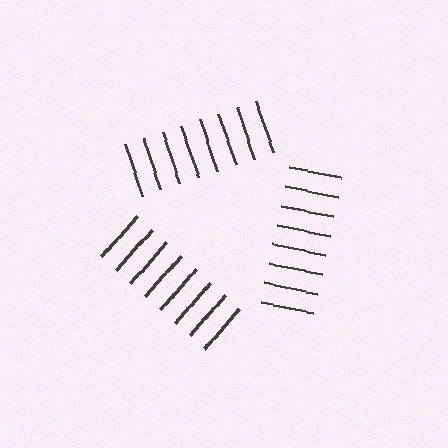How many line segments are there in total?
24 — 8 along each of the 3 edges.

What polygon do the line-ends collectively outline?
An illusory triangle — the line segments terminate on its edges but no continuous stroke is drawn.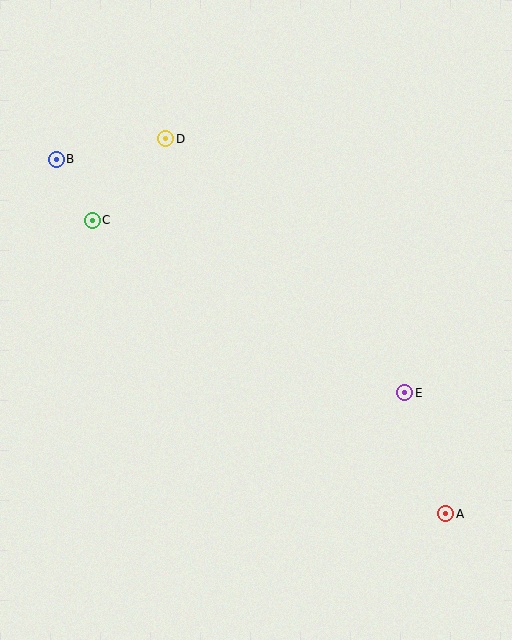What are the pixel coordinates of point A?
Point A is at (446, 514).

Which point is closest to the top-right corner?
Point D is closest to the top-right corner.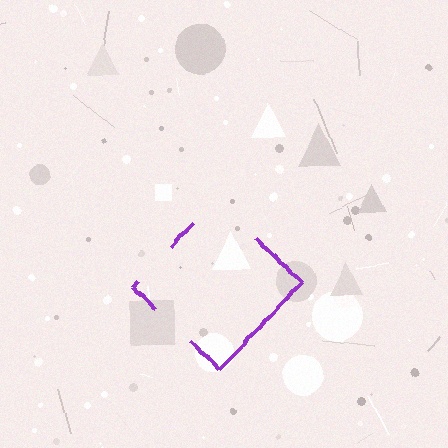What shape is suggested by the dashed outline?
The dashed outline suggests a diamond.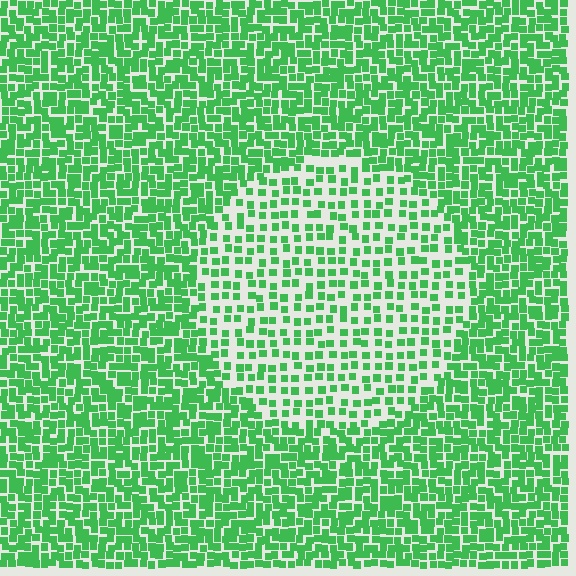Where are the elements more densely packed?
The elements are more densely packed outside the circle boundary.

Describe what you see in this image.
The image contains small green elements arranged at two different densities. A circle-shaped region is visible where the elements are less densely packed than the surrounding area.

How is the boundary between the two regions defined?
The boundary is defined by a change in element density (approximately 2.0x ratio). All elements are the same color, size, and shape.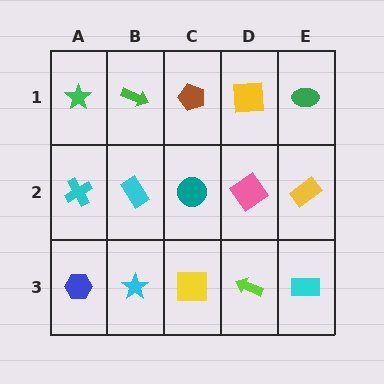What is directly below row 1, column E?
A yellow rectangle.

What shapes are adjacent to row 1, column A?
A cyan cross (row 2, column A), a green arrow (row 1, column B).